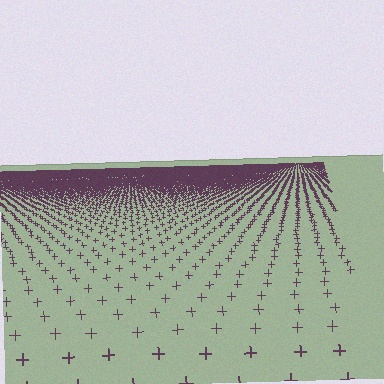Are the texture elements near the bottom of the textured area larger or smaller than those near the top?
Larger. Near the bottom, elements are closer to the viewer and appear at a bigger on-screen size.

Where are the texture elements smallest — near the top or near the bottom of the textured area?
Near the top.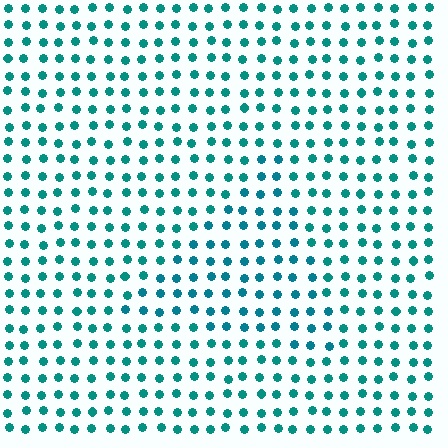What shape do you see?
I see a triangle.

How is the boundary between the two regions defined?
The boundary is defined purely by a slight shift in hue (about 15 degrees). Spacing, size, and orientation are identical on both sides.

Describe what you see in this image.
The image is filled with small teal elements in a uniform arrangement. A triangle-shaped region is visible where the elements are tinted to a slightly different hue, forming a subtle color boundary.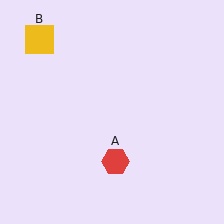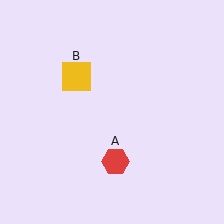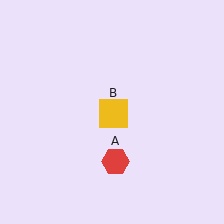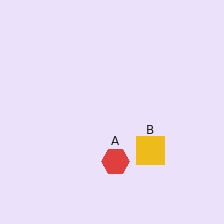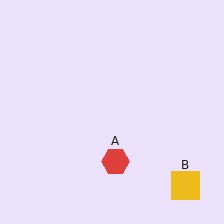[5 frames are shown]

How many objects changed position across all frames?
1 object changed position: yellow square (object B).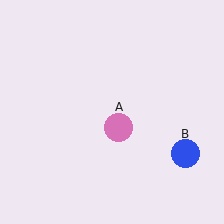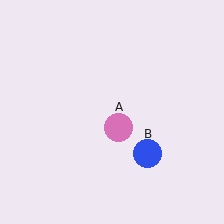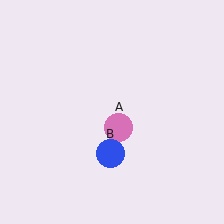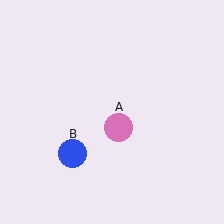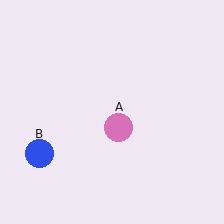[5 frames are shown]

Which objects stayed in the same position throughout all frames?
Pink circle (object A) remained stationary.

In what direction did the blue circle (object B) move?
The blue circle (object B) moved left.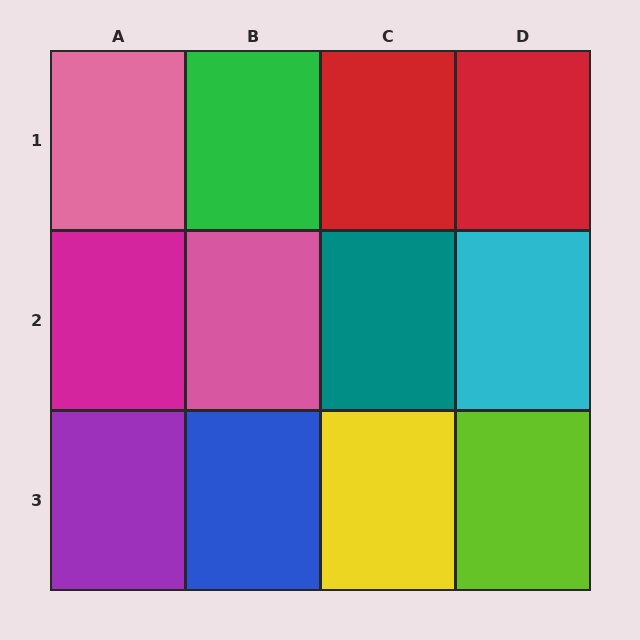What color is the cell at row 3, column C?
Yellow.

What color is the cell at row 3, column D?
Lime.